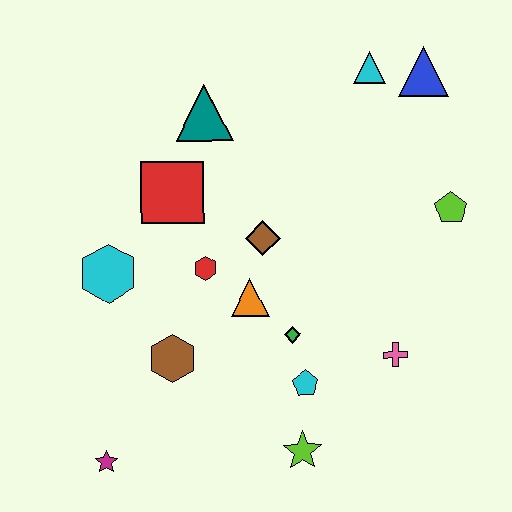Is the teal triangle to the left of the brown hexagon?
No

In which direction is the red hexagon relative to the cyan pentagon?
The red hexagon is above the cyan pentagon.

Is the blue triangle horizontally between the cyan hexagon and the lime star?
No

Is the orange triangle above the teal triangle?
No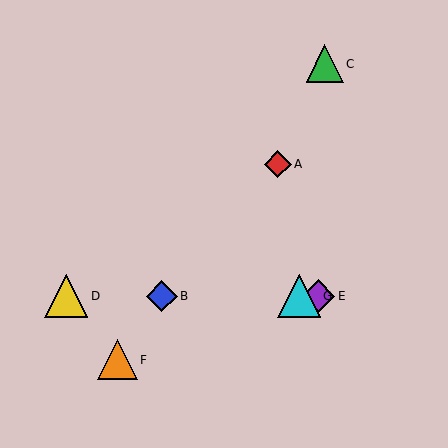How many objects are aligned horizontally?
4 objects (B, D, E, G) are aligned horizontally.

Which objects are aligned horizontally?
Objects B, D, E, G are aligned horizontally.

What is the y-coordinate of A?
Object A is at y≈164.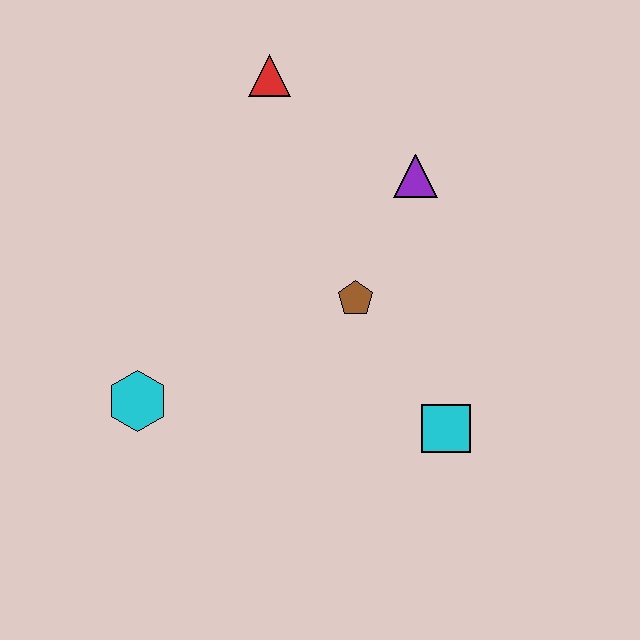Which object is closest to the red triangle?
The purple triangle is closest to the red triangle.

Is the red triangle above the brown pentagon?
Yes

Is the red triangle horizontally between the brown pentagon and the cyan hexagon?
Yes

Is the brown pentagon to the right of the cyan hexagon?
Yes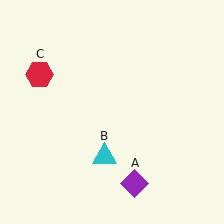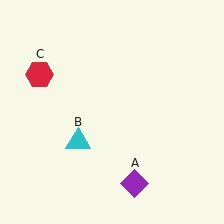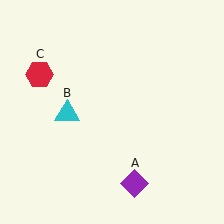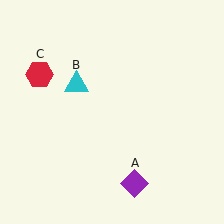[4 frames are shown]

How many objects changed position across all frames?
1 object changed position: cyan triangle (object B).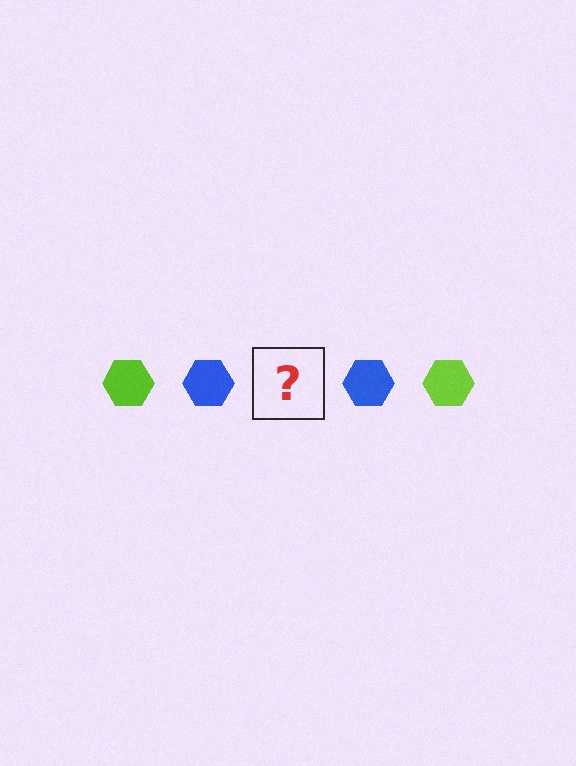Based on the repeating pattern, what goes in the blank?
The blank should be a lime hexagon.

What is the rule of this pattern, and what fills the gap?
The rule is that the pattern cycles through lime, blue hexagons. The gap should be filled with a lime hexagon.